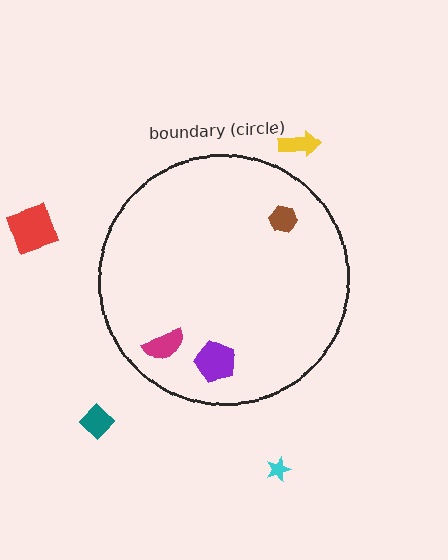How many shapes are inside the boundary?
3 inside, 4 outside.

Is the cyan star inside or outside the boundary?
Outside.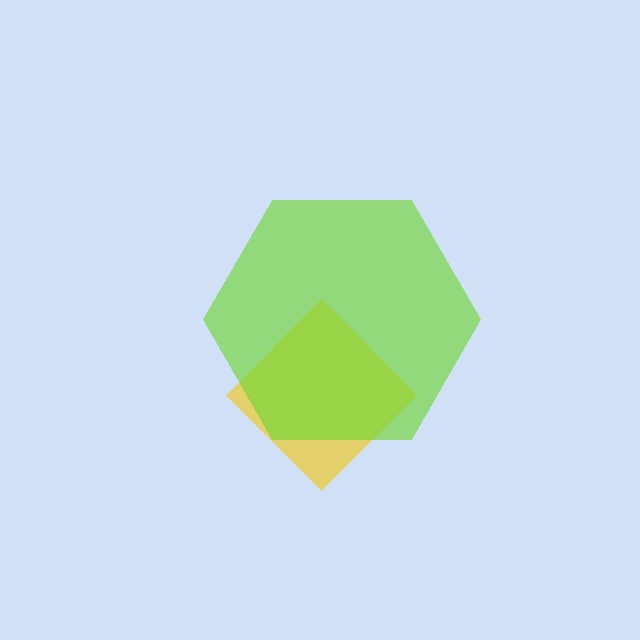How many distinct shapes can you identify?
There are 2 distinct shapes: a yellow diamond, a lime hexagon.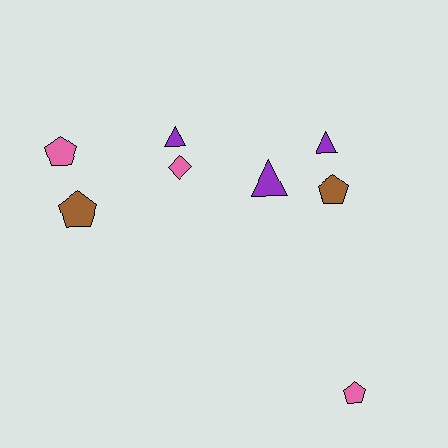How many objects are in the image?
There are 8 objects.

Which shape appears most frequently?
Pentagon, with 4 objects.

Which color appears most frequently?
Pink, with 3 objects.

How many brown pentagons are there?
There are 2 brown pentagons.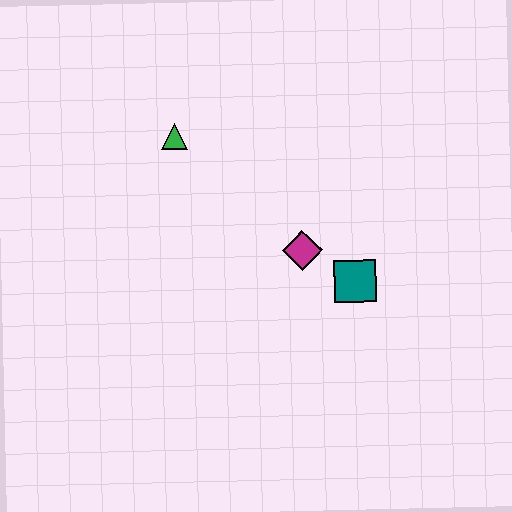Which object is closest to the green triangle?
The magenta diamond is closest to the green triangle.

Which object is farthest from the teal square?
The green triangle is farthest from the teal square.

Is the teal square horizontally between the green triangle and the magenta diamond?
No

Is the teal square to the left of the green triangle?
No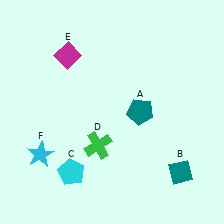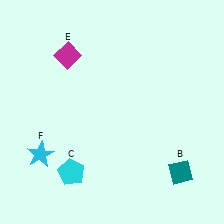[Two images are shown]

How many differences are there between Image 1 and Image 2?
There are 2 differences between the two images.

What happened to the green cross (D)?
The green cross (D) was removed in Image 2. It was in the bottom-left area of Image 1.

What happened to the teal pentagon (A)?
The teal pentagon (A) was removed in Image 2. It was in the top-right area of Image 1.